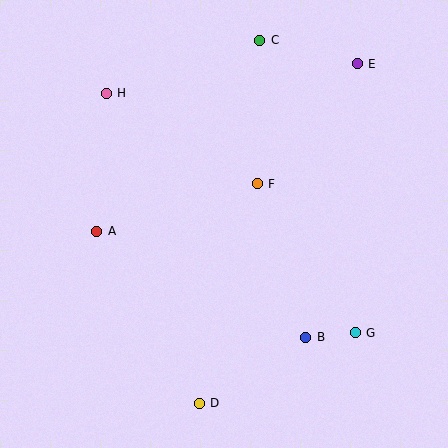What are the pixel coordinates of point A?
Point A is at (97, 231).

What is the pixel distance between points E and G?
The distance between E and G is 269 pixels.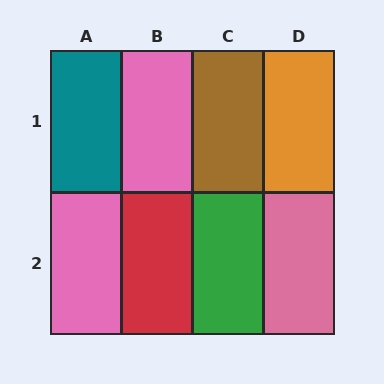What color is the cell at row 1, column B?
Pink.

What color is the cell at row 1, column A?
Teal.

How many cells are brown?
1 cell is brown.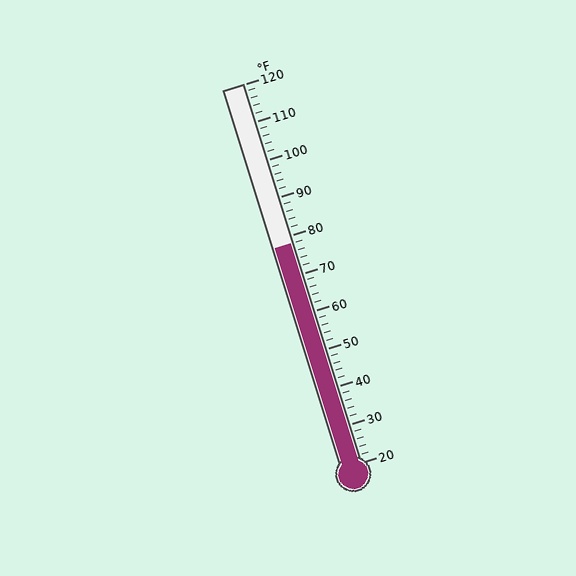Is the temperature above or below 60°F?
The temperature is above 60°F.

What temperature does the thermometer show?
The thermometer shows approximately 78°F.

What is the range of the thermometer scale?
The thermometer scale ranges from 20°F to 120°F.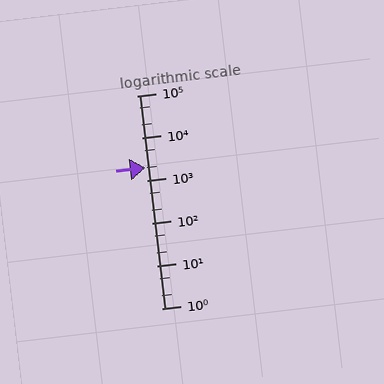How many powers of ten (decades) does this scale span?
The scale spans 5 decades, from 1 to 100000.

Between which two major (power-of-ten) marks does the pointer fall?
The pointer is between 1000 and 10000.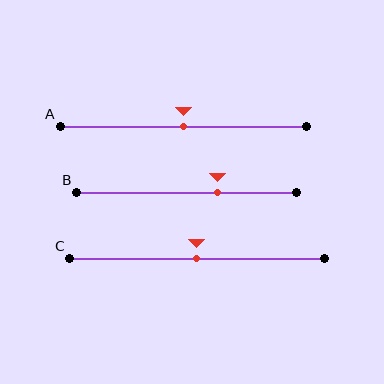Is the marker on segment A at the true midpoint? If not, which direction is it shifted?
Yes, the marker on segment A is at the true midpoint.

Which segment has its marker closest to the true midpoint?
Segment A has its marker closest to the true midpoint.